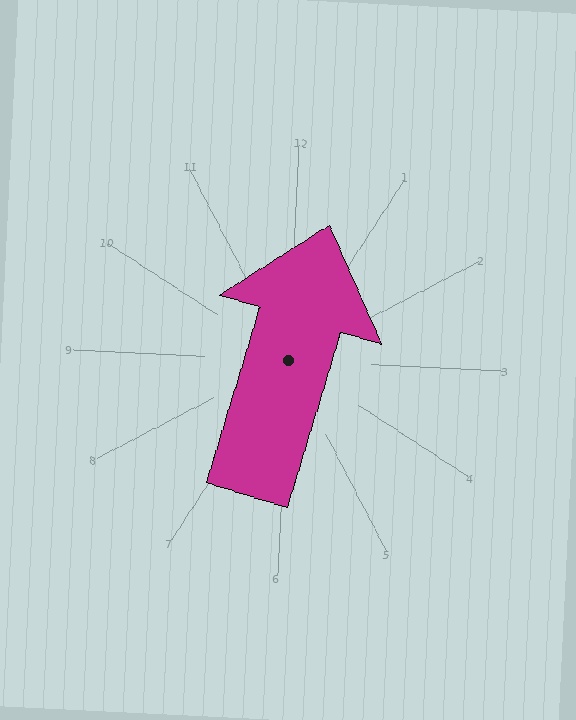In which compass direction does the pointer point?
North.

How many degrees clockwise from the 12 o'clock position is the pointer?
Approximately 14 degrees.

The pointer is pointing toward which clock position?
Roughly 12 o'clock.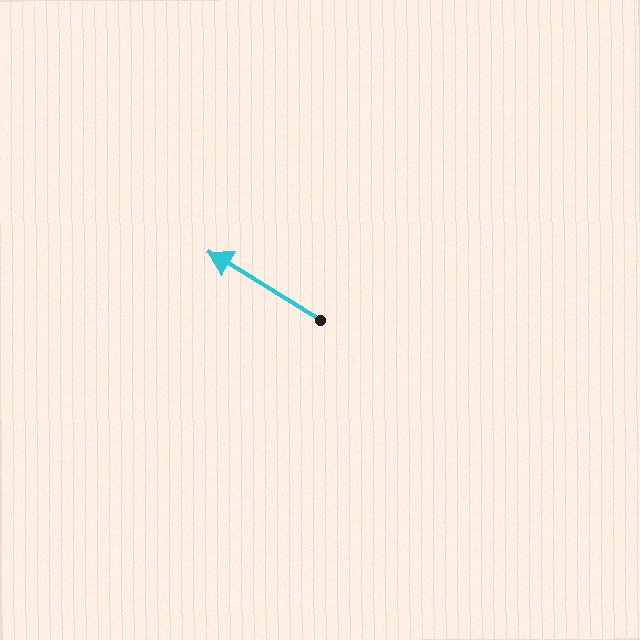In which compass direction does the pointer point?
Northwest.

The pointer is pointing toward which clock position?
Roughly 10 o'clock.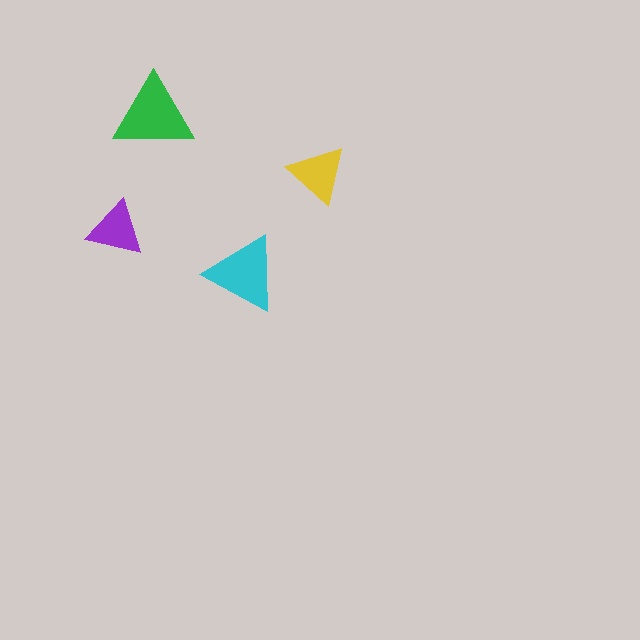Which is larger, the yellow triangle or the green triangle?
The green one.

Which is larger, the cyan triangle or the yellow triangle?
The cyan one.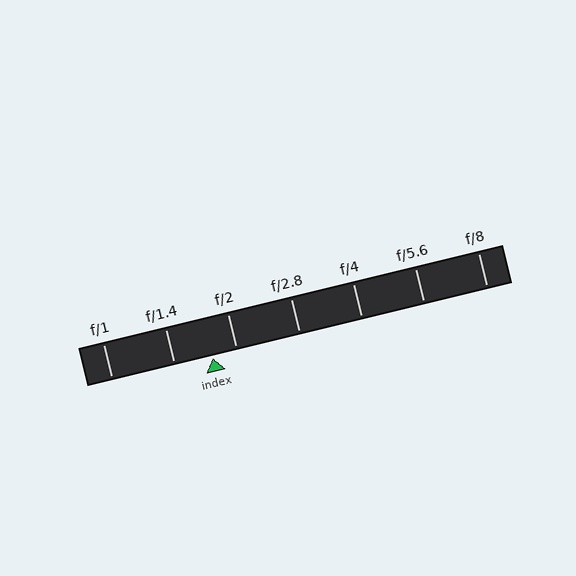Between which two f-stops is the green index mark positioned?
The index mark is between f/1.4 and f/2.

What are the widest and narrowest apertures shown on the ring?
The widest aperture shown is f/1 and the narrowest is f/8.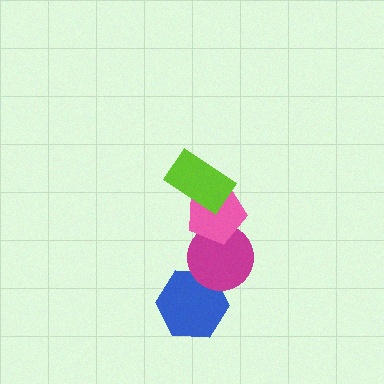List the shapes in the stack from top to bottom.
From top to bottom: the lime rectangle, the pink pentagon, the magenta circle, the blue hexagon.